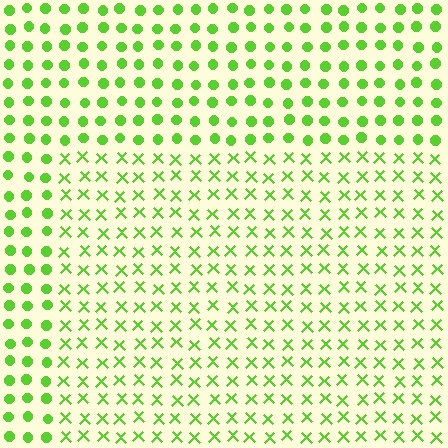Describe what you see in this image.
The image is filled with small lime elements arranged in a uniform grid. A rectangle-shaped region contains X marks, while the surrounding area contains circles. The boundary is defined purely by the change in element shape.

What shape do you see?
I see a rectangle.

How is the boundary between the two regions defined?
The boundary is defined by a change in element shape: X marks inside vs. circles outside. All elements share the same color and spacing.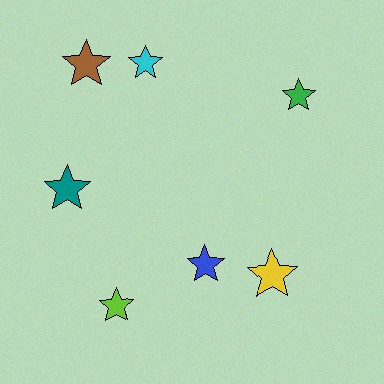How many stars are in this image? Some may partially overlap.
There are 7 stars.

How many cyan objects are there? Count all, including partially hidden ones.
There is 1 cyan object.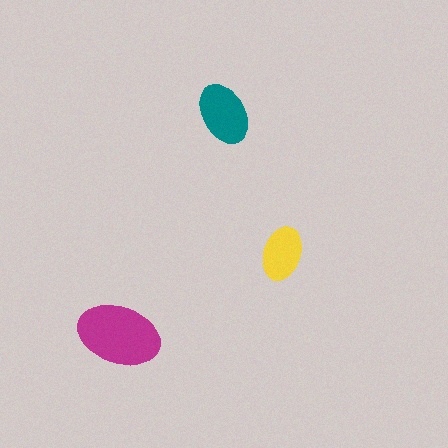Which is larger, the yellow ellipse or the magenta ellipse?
The magenta one.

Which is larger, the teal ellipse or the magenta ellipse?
The magenta one.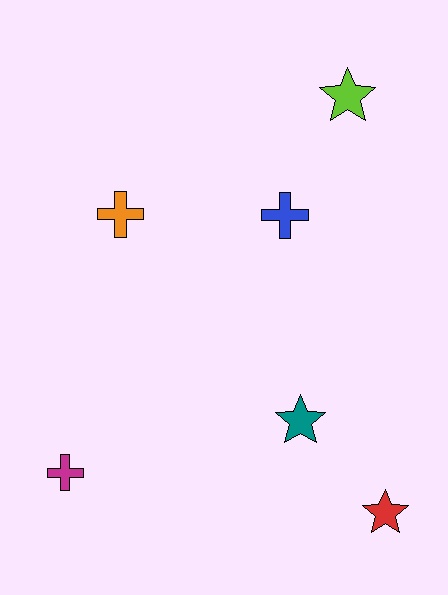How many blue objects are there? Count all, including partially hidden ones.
There is 1 blue object.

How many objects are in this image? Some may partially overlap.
There are 6 objects.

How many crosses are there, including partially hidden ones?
There are 3 crosses.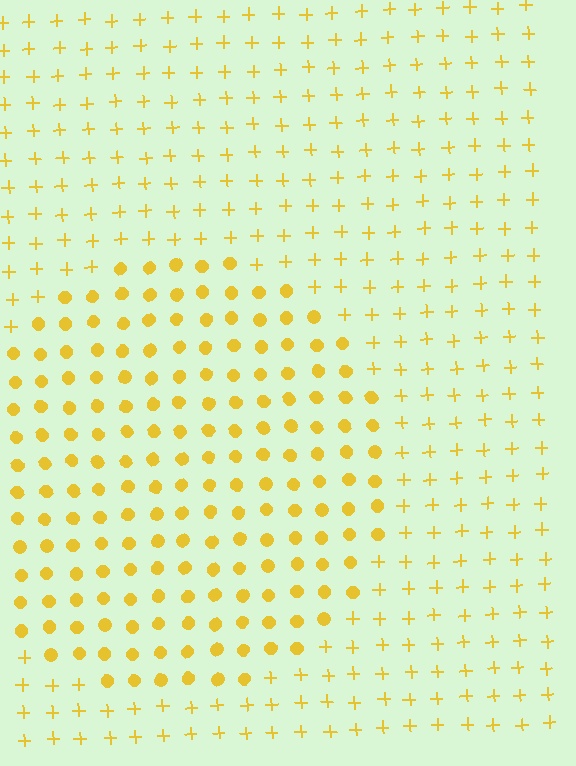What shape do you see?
I see a circle.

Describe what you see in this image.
The image is filled with small yellow elements arranged in a uniform grid. A circle-shaped region contains circles, while the surrounding area contains plus signs. The boundary is defined purely by the change in element shape.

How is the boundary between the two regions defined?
The boundary is defined by a change in element shape: circles inside vs. plus signs outside. All elements share the same color and spacing.